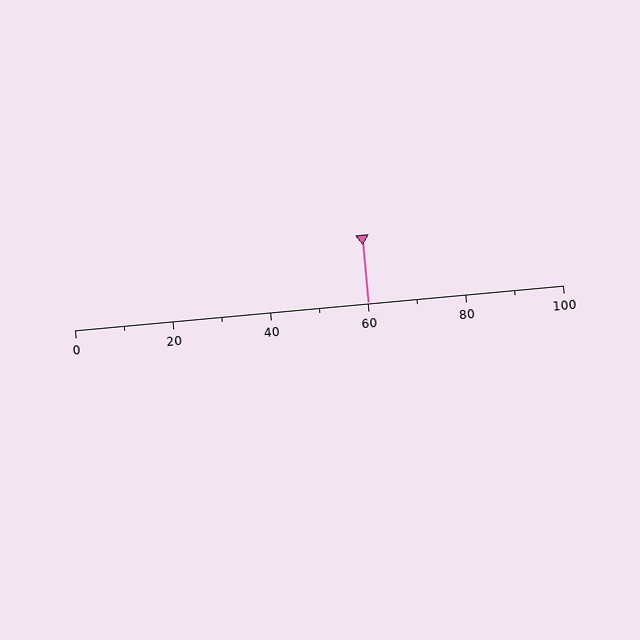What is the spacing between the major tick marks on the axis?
The major ticks are spaced 20 apart.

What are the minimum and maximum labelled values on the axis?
The axis runs from 0 to 100.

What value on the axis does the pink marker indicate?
The marker indicates approximately 60.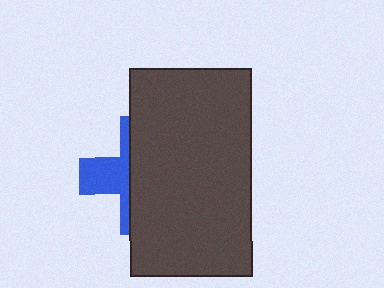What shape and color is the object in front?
The object in front is a dark gray rectangle.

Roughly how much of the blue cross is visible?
A small part of it is visible (roughly 36%).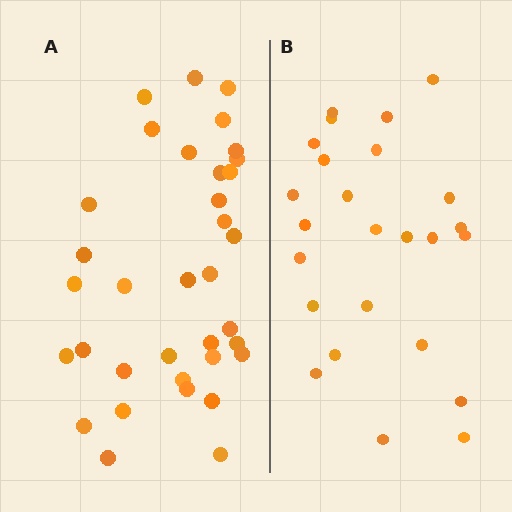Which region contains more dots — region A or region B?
Region A (the left region) has more dots.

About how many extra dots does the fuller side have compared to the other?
Region A has roughly 10 or so more dots than region B.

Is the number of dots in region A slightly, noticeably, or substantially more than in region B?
Region A has noticeably more, but not dramatically so. The ratio is roughly 1.4 to 1.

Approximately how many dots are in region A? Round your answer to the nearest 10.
About 40 dots. (The exact count is 35, which rounds to 40.)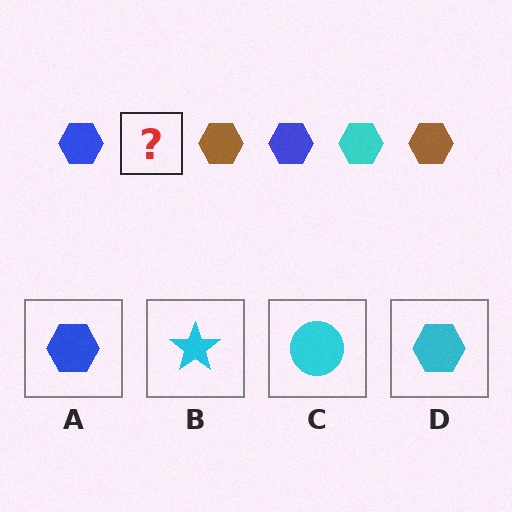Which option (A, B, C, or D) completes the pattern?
D.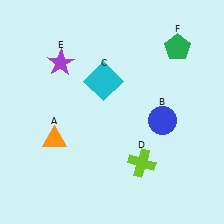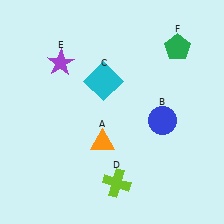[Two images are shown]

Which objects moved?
The objects that moved are: the orange triangle (A), the lime cross (D).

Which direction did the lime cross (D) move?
The lime cross (D) moved left.